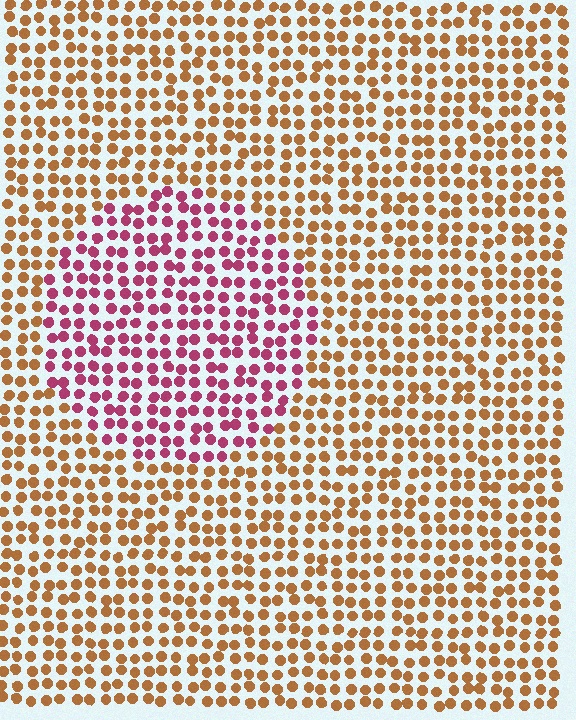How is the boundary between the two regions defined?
The boundary is defined purely by a slight shift in hue (about 55 degrees). Spacing, size, and orientation are identical on both sides.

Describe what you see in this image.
The image is filled with small brown elements in a uniform arrangement. A circle-shaped region is visible where the elements are tinted to a slightly different hue, forming a subtle color boundary.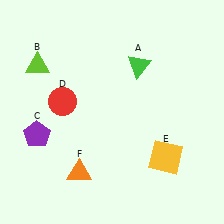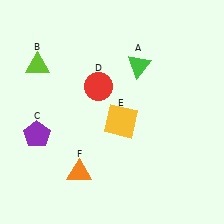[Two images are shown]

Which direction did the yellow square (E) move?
The yellow square (E) moved left.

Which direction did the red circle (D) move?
The red circle (D) moved right.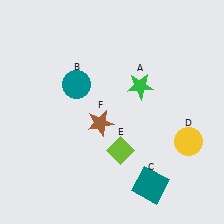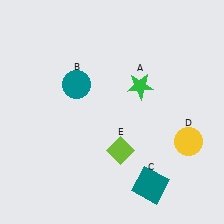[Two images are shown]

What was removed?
The brown star (F) was removed in Image 2.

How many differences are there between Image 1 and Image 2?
There is 1 difference between the two images.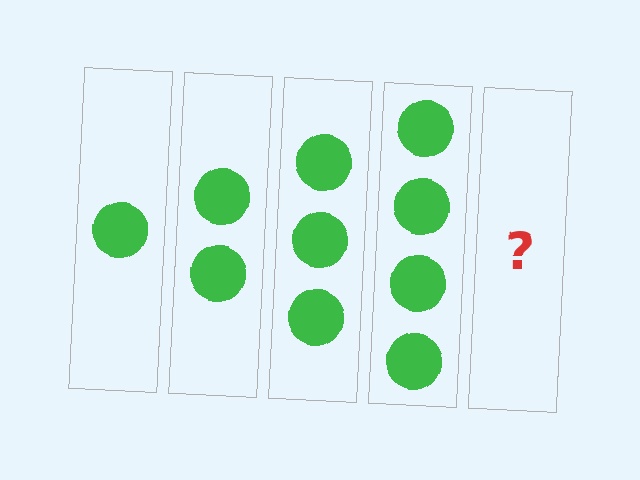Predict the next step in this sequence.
The next step is 5 circles.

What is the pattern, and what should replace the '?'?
The pattern is that each step adds one more circle. The '?' should be 5 circles.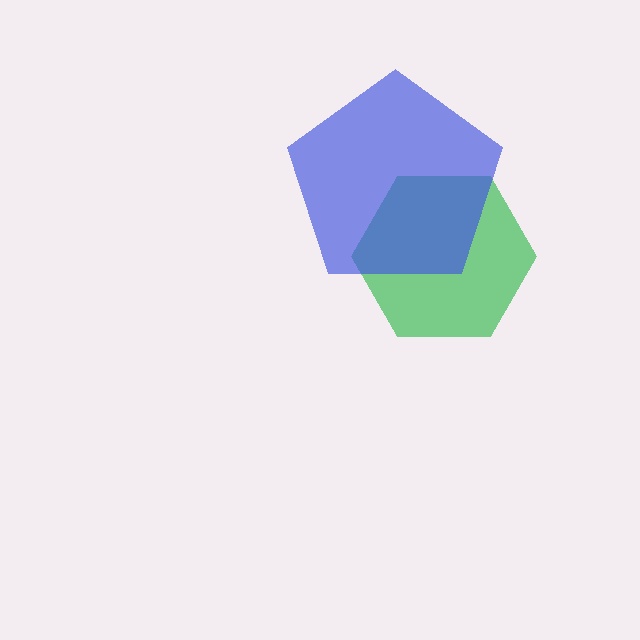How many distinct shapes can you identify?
There are 2 distinct shapes: a green hexagon, a blue pentagon.